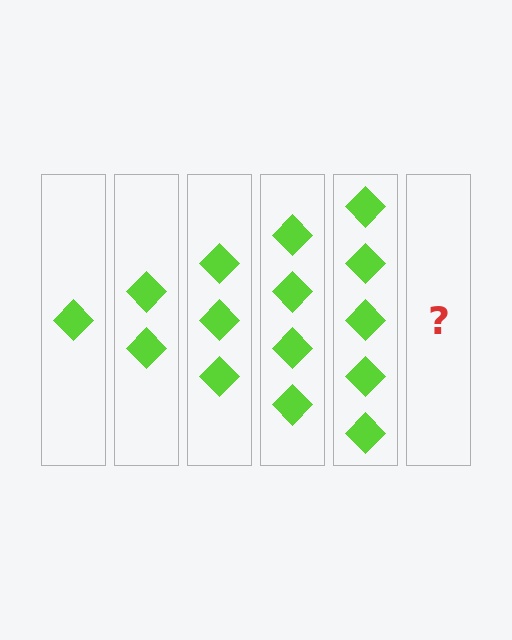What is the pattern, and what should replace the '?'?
The pattern is that each step adds one more diamond. The '?' should be 6 diamonds.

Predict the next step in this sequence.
The next step is 6 diamonds.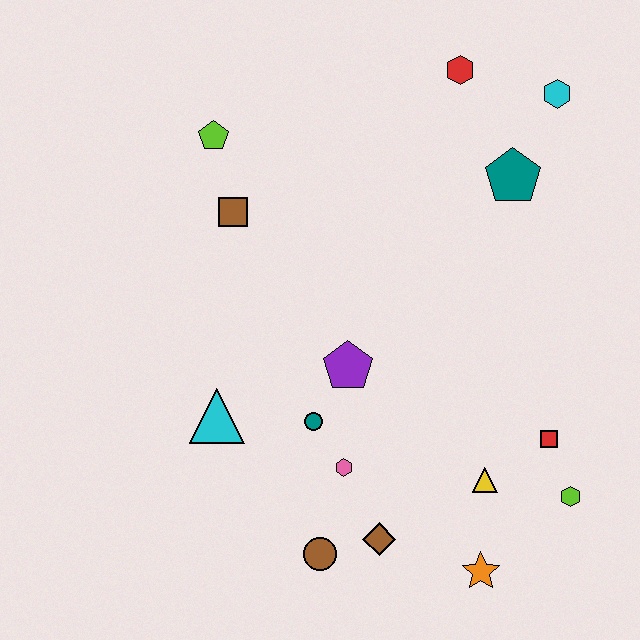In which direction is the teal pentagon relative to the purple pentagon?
The teal pentagon is above the purple pentagon.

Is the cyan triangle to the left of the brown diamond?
Yes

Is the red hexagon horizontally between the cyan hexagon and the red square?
No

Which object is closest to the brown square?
The lime pentagon is closest to the brown square.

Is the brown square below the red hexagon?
Yes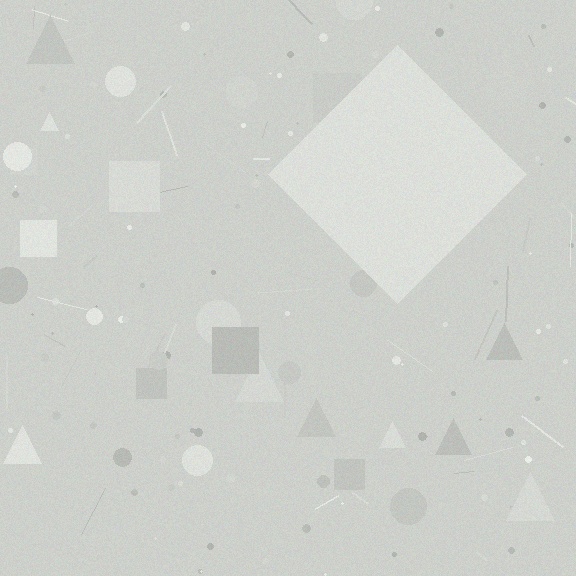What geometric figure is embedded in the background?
A diamond is embedded in the background.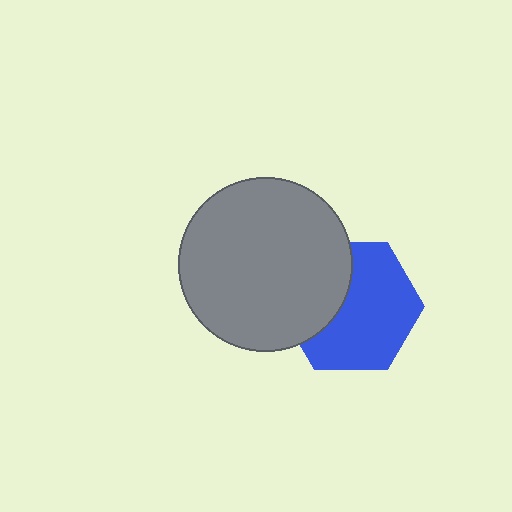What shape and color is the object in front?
The object in front is a gray circle.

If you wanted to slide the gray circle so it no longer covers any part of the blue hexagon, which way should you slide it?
Slide it left — that is the most direct way to separate the two shapes.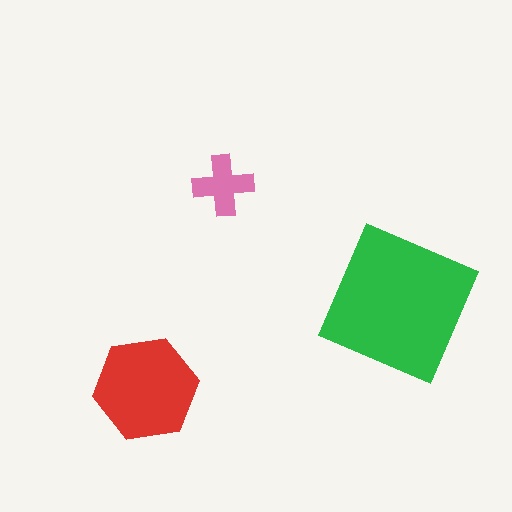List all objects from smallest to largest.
The pink cross, the red hexagon, the green square.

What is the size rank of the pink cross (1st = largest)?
3rd.